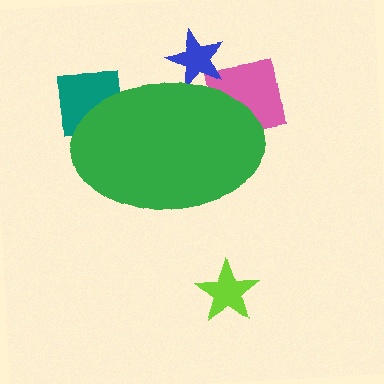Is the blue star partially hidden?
Yes, the blue star is partially hidden behind the green ellipse.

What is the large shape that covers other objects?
A green ellipse.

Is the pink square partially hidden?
Yes, the pink square is partially hidden behind the green ellipse.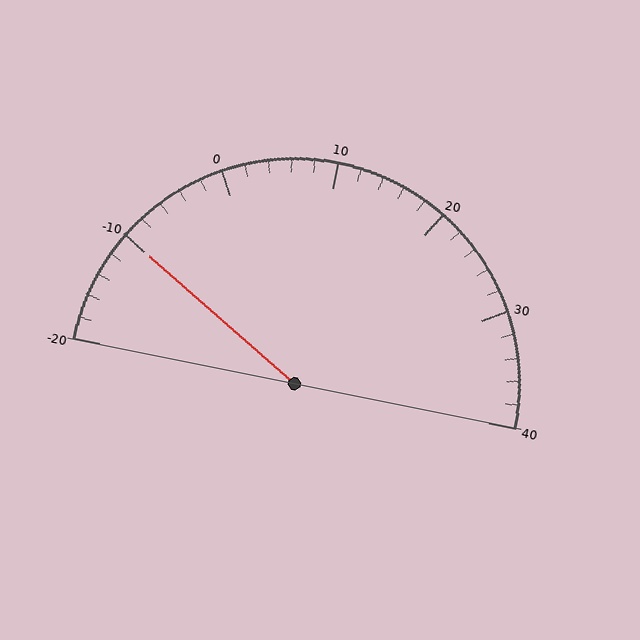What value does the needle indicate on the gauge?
The needle indicates approximately -10.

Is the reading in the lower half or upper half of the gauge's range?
The reading is in the lower half of the range (-20 to 40).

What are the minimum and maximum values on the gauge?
The gauge ranges from -20 to 40.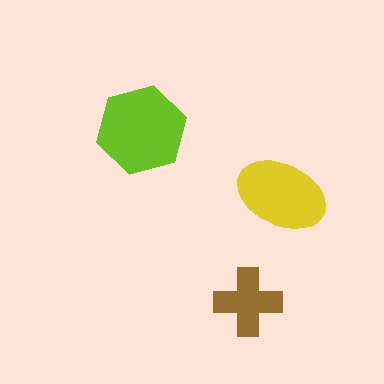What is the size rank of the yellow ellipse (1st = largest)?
2nd.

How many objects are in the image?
There are 3 objects in the image.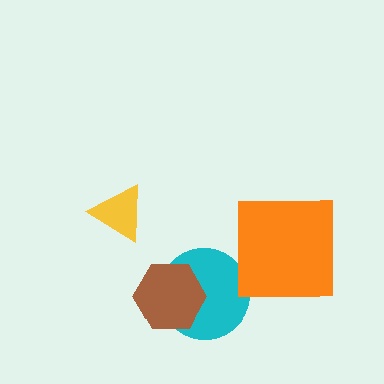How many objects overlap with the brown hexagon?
1 object overlaps with the brown hexagon.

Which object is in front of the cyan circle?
The brown hexagon is in front of the cyan circle.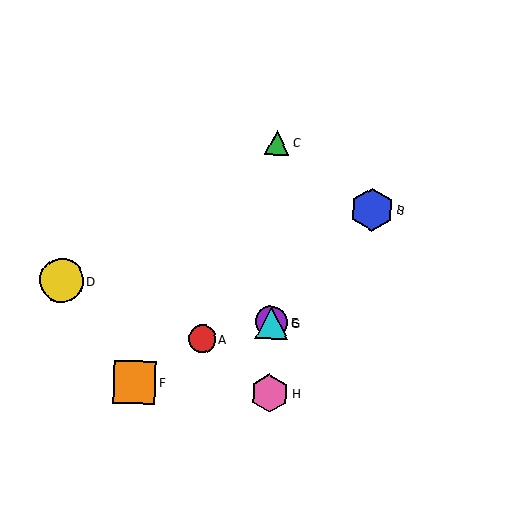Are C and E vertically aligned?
Yes, both are at x≈277.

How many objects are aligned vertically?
4 objects (C, E, G, H) are aligned vertically.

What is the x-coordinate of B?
Object B is at x≈372.